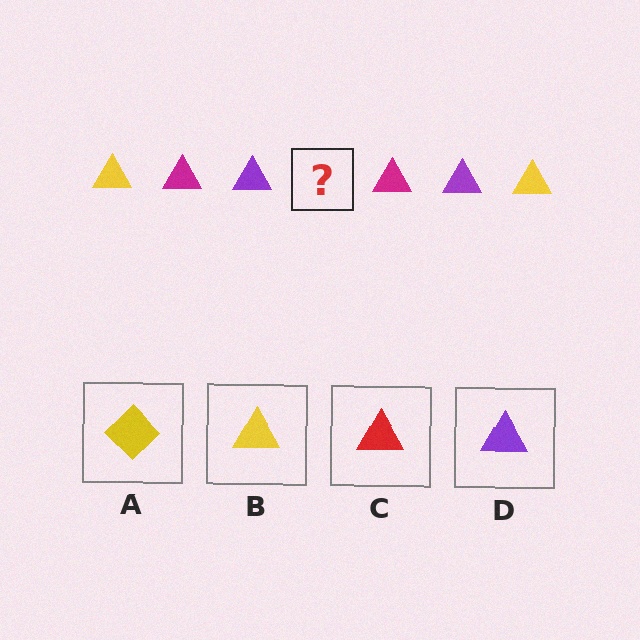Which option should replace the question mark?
Option B.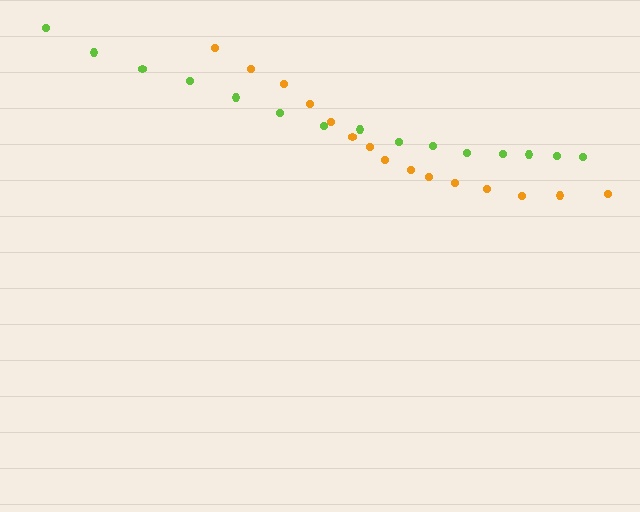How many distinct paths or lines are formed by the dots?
There are 2 distinct paths.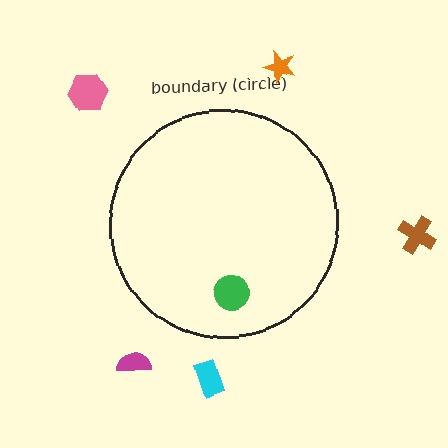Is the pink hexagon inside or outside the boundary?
Outside.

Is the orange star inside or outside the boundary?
Outside.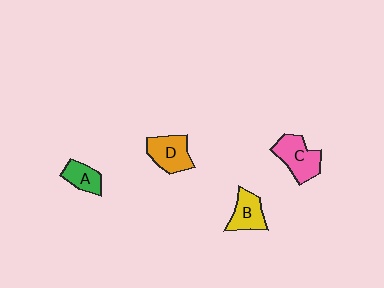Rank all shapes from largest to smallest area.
From largest to smallest: C (pink), D (orange), B (yellow), A (green).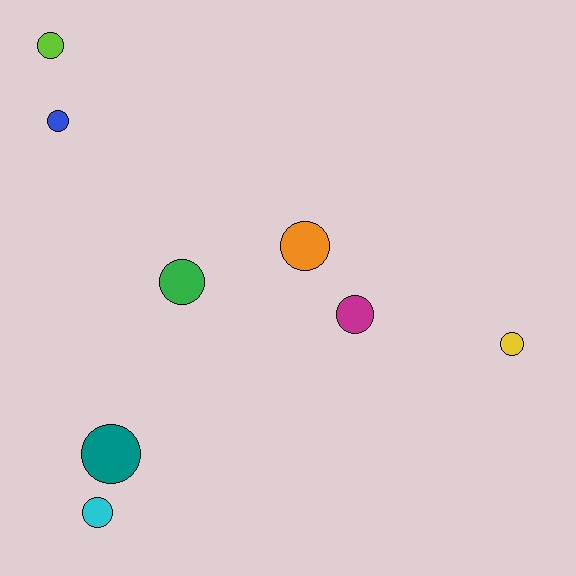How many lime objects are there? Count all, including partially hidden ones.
There is 1 lime object.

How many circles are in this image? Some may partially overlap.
There are 8 circles.